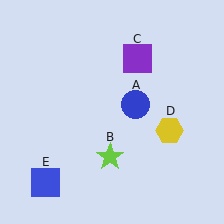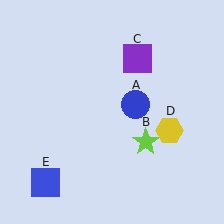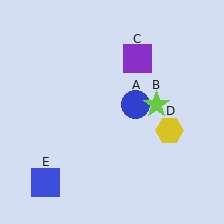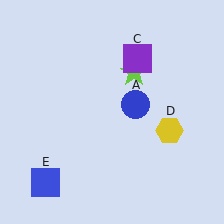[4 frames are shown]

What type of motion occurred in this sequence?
The lime star (object B) rotated counterclockwise around the center of the scene.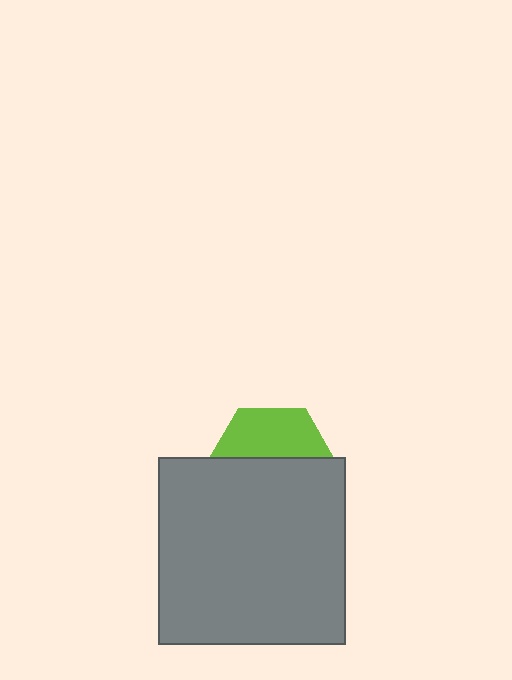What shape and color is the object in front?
The object in front is a gray square.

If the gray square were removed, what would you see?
You would see the complete lime hexagon.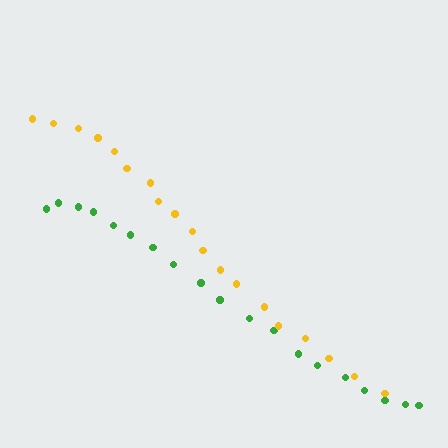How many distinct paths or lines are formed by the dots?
There are 2 distinct paths.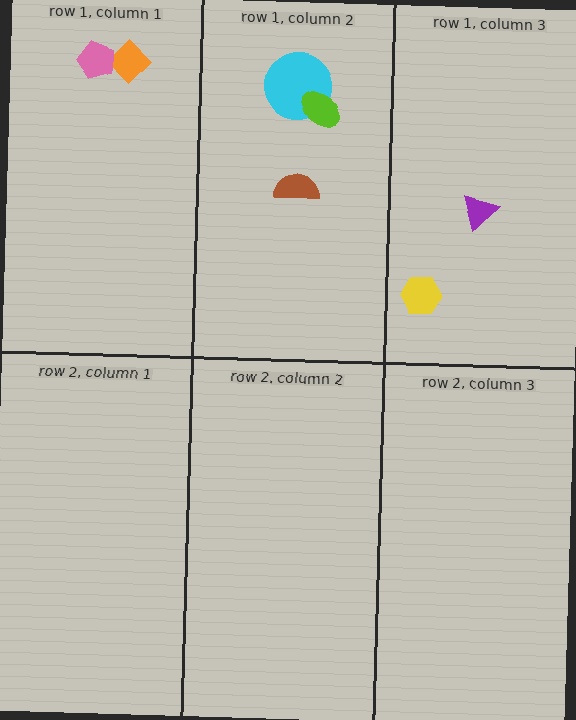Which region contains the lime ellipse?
The row 1, column 2 region.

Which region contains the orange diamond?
The row 1, column 1 region.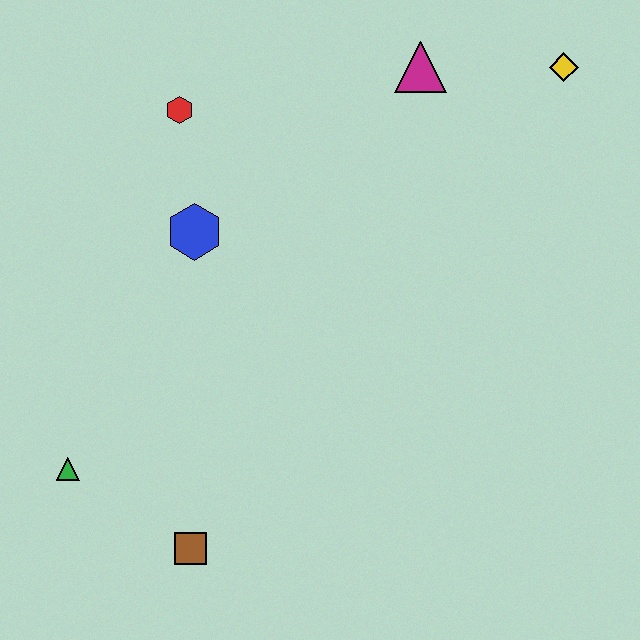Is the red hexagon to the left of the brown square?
Yes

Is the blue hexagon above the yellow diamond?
No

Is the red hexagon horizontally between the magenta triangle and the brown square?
No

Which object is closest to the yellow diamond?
The magenta triangle is closest to the yellow diamond.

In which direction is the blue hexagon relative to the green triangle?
The blue hexagon is above the green triangle.